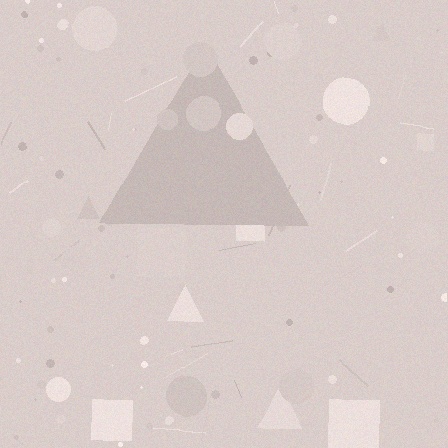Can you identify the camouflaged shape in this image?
The camouflaged shape is a triangle.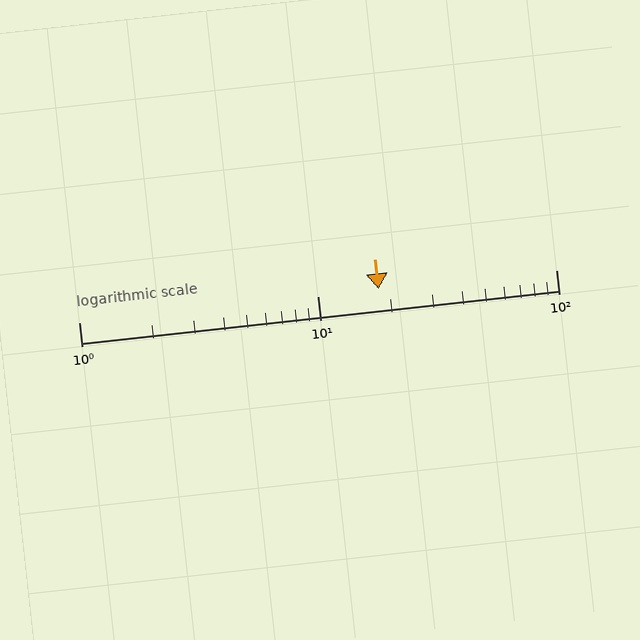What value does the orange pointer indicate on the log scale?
The pointer indicates approximately 18.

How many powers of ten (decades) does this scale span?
The scale spans 2 decades, from 1 to 100.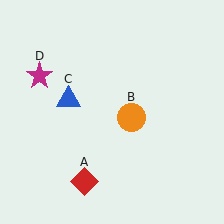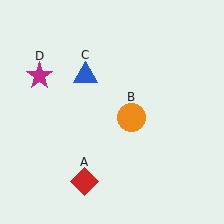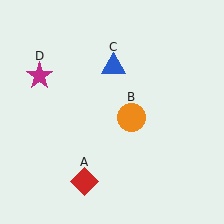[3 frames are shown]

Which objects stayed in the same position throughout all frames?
Red diamond (object A) and orange circle (object B) and magenta star (object D) remained stationary.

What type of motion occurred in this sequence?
The blue triangle (object C) rotated clockwise around the center of the scene.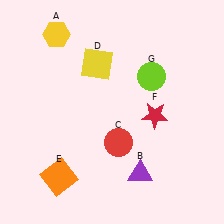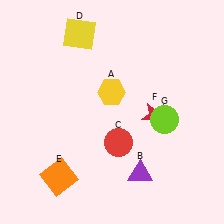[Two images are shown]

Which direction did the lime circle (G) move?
The lime circle (G) moved down.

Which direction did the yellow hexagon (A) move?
The yellow hexagon (A) moved down.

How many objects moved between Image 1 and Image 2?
3 objects moved between the two images.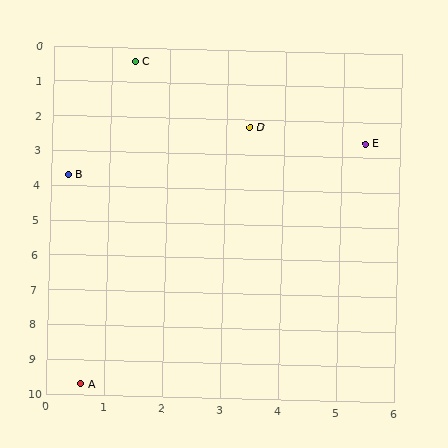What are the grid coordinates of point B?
Point B is at approximately (0.3, 3.7).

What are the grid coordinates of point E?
Point E is at approximately (5.4, 2.6).